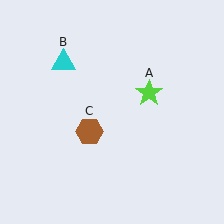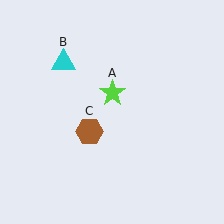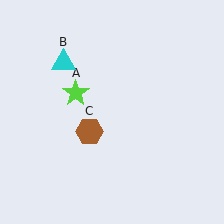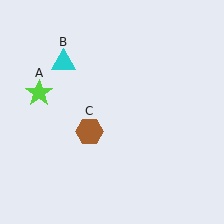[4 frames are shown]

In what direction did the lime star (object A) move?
The lime star (object A) moved left.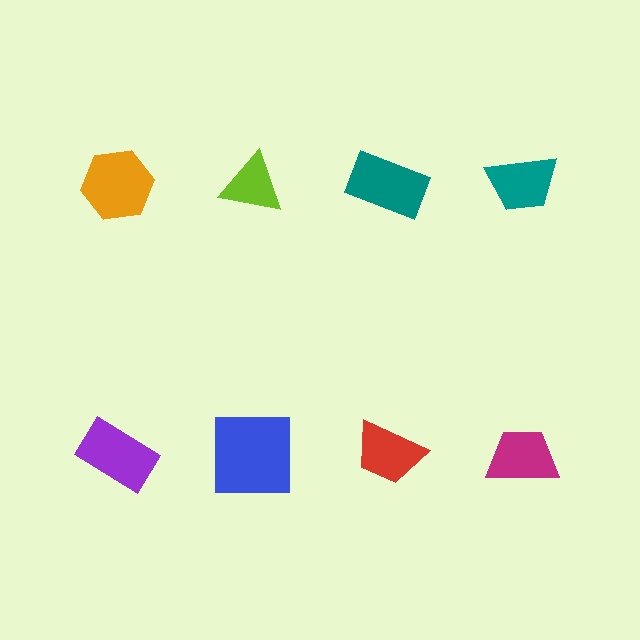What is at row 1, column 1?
An orange hexagon.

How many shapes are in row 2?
4 shapes.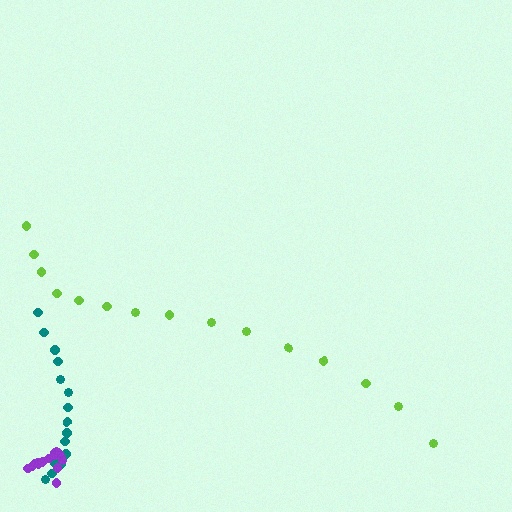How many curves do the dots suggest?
There are 3 distinct paths.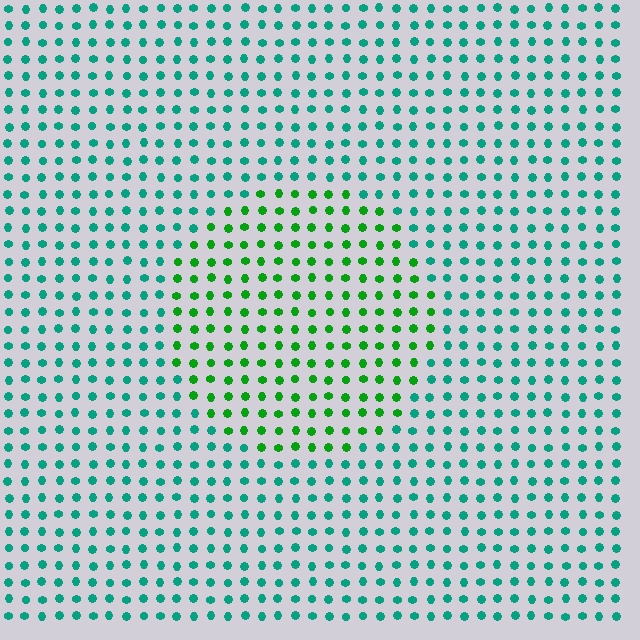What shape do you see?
I see a circle.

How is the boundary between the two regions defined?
The boundary is defined purely by a slight shift in hue (about 43 degrees). Spacing, size, and orientation are identical on both sides.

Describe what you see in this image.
The image is filled with small teal elements in a uniform arrangement. A circle-shaped region is visible where the elements are tinted to a slightly different hue, forming a subtle color boundary.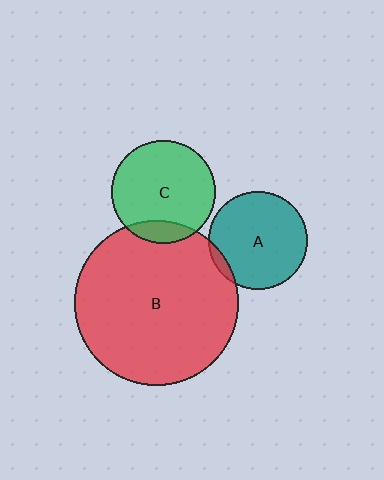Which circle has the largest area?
Circle B (red).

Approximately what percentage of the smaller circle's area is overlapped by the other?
Approximately 15%.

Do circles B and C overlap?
Yes.